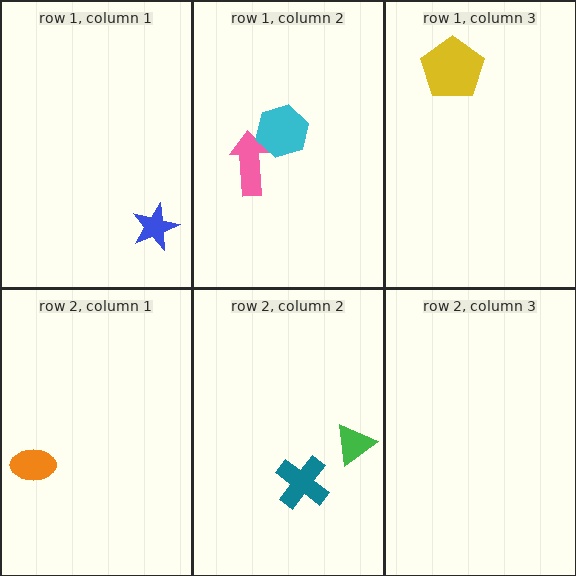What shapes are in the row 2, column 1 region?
The orange ellipse.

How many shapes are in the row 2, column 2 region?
2.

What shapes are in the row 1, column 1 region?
The blue star.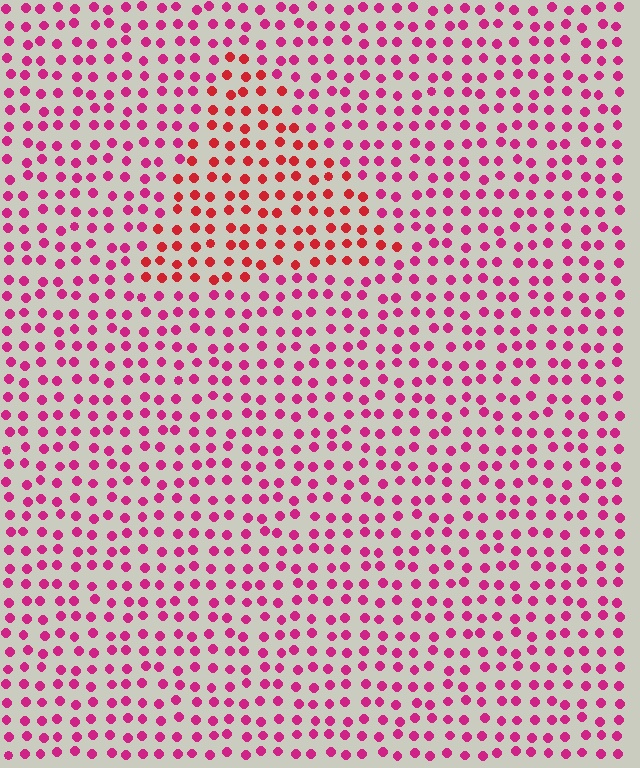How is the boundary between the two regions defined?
The boundary is defined purely by a slight shift in hue (about 31 degrees). Spacing, size, and orientation are identical on both sides.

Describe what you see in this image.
The image is filled with small magenta elements in a uniform arrangement. A triangle-shaped region is visible where the elements are tinted to a slightly different hue, forming a subtle color boundary.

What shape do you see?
I see a triangle.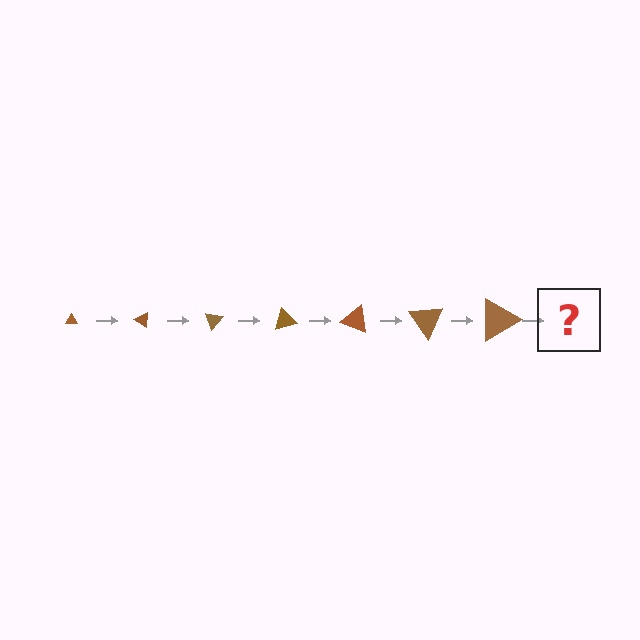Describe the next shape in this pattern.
It should be a triangle, larger than the previous one and rotated 245 degrees from the start.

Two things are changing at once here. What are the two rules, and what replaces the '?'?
The two rules are that the triangle grows larger each step and it rotates 35 degrees each step. The '?' should be a triangle, larger than the previous one and rotated 245 degrees from the start.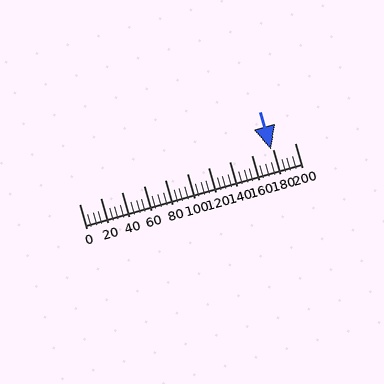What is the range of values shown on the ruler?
The ruler shows values from 0 to 200.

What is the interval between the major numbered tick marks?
The major tick marks are spaced 20 units apart.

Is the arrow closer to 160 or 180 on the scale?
The arrow is closer to 180.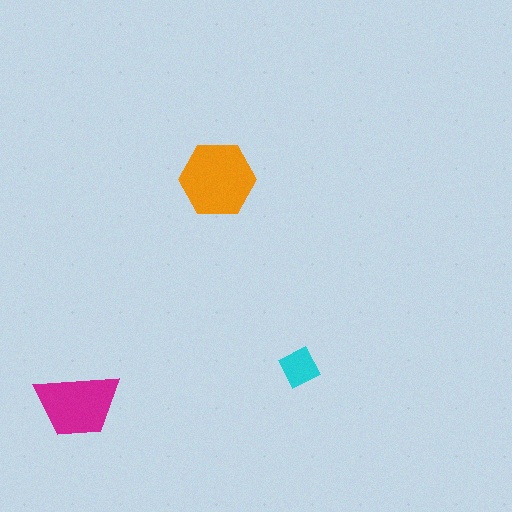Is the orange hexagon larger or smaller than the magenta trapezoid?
Larger.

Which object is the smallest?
The cyan square.